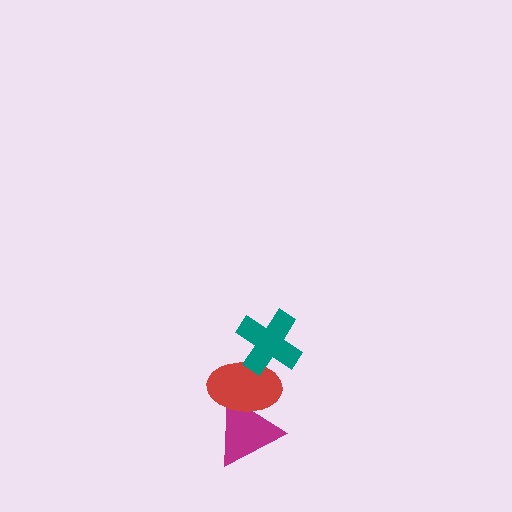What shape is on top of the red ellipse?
The teal cross is on top of the red ellipse.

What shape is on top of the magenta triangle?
The red ellipse is on top of the magenta triangle.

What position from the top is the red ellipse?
The red ellipse is 2nd from the top.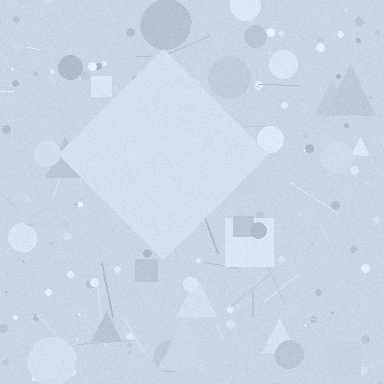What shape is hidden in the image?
A diamond is hidden in the image.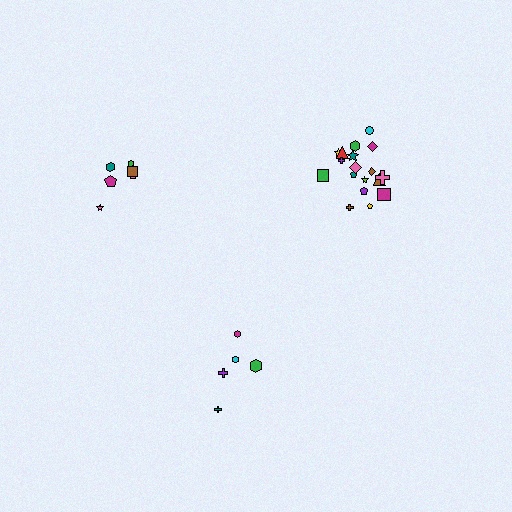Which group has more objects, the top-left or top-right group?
The top-right group.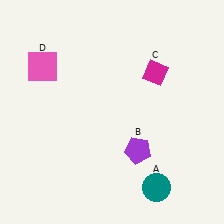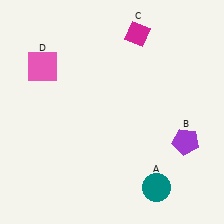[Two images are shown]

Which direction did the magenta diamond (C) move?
The magenta diamond (C) moved up.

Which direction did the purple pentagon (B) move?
The purple pentagon (B) moved right.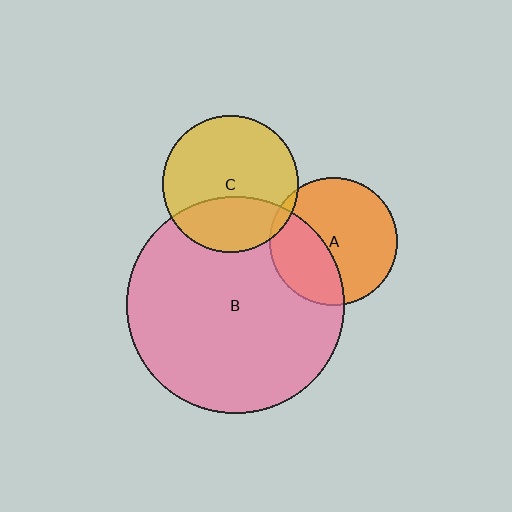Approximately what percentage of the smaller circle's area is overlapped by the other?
Approximately 35%.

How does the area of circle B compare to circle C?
Approximately 2.5 times.